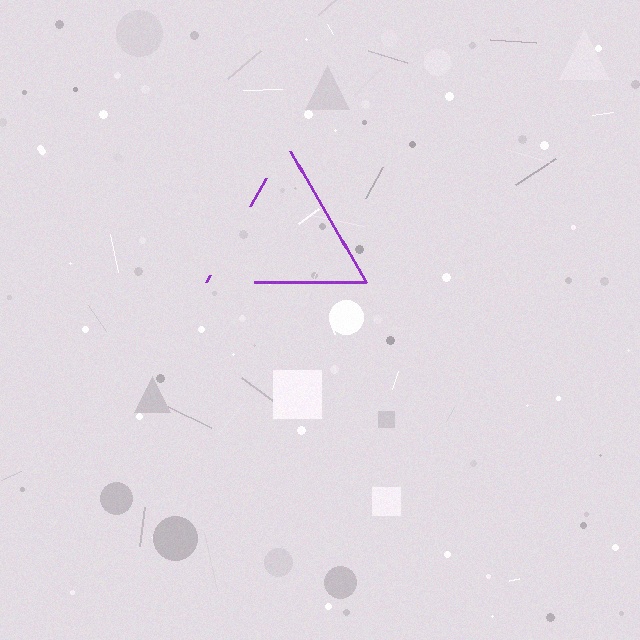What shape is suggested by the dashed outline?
The dashed outline suggests a triangle.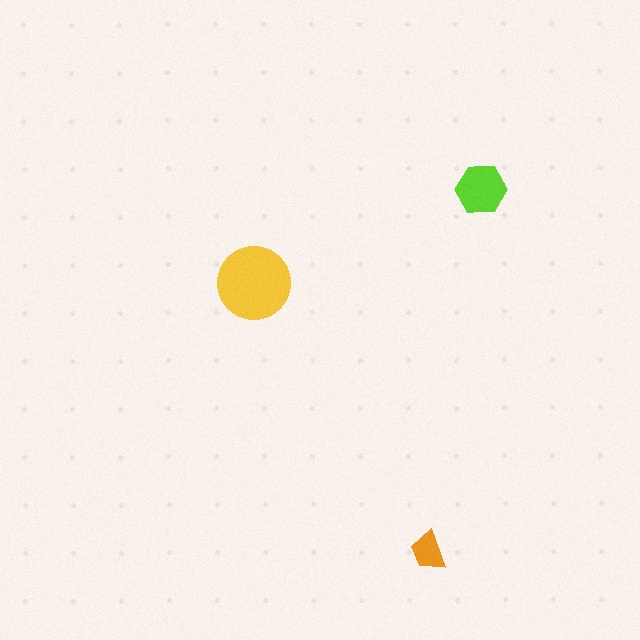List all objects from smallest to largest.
The orange trapezoid, the lime hexagon, the yellow circle.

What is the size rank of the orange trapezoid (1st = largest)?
3rd.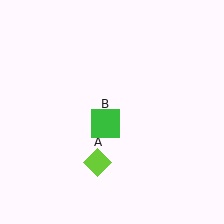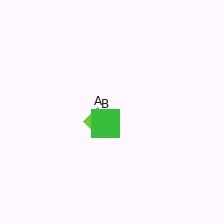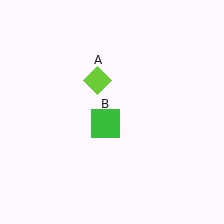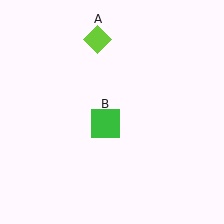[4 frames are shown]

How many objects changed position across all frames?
1 object changed position: lime diamond (object A).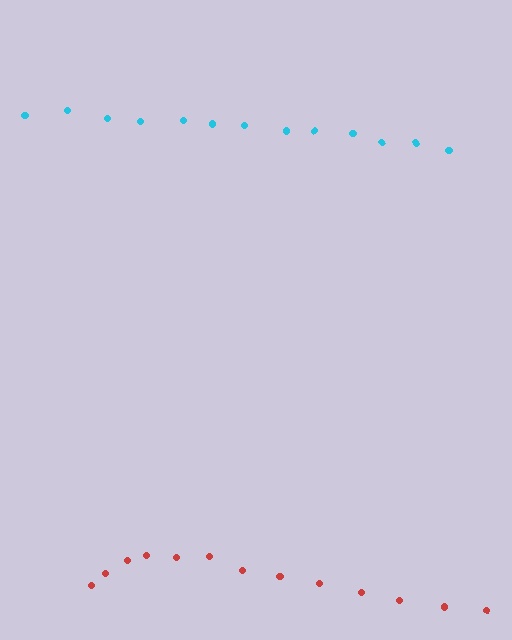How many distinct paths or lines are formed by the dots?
There are 2 distinct paths.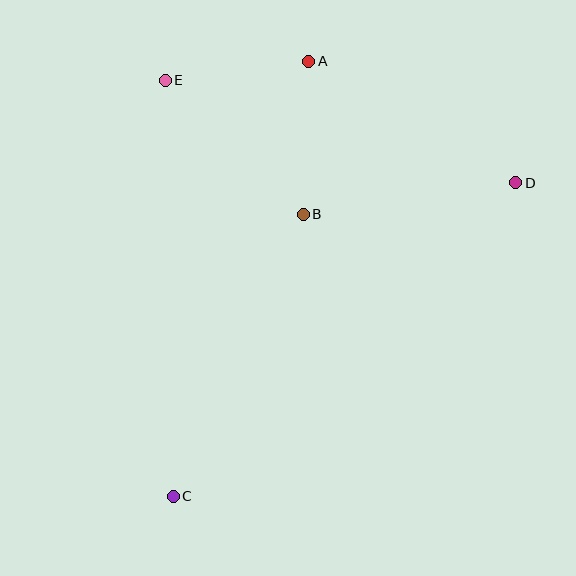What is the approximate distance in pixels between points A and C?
The distance between A and C is approximately 456 pixels.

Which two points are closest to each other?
Points A and E are closest to each other.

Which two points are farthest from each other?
Points C and D are farthest from each other.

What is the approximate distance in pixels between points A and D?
The distance between A and D is approximately 240 pixels.